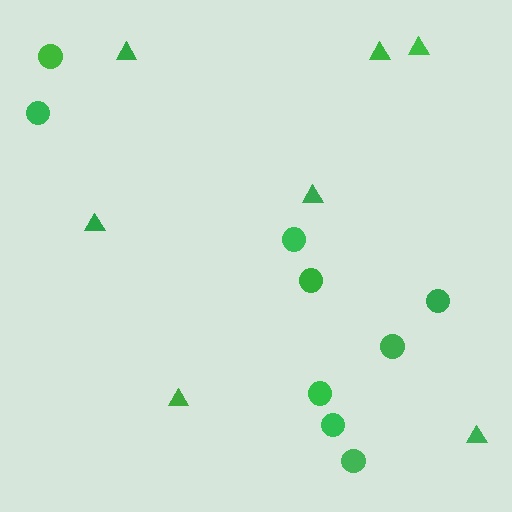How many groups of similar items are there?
There are 2 groups: one group of circles (9) and one group of triangles (7).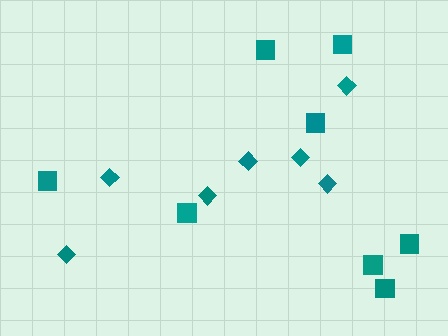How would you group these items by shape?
There are 2 groups: one group of diamonds (7) and one group of squares (8).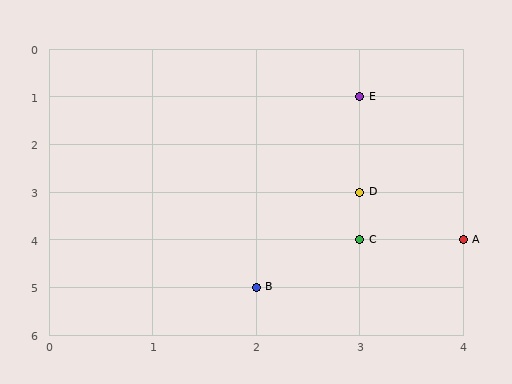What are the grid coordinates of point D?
Point D is at grid coordinates (3, 3).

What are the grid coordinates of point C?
Point C is at grid coordinates (3, 4).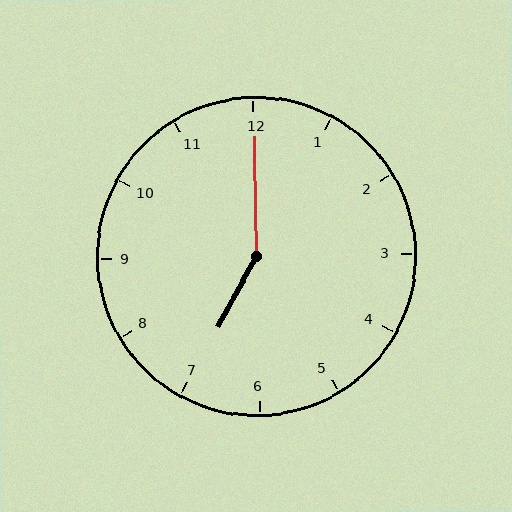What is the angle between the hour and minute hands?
Approximately 150 degrees.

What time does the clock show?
7:00.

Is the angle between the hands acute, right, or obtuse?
It is obtuse.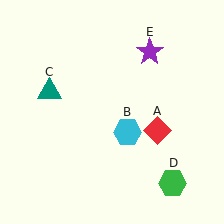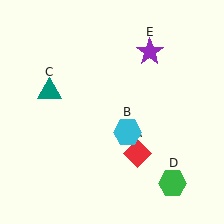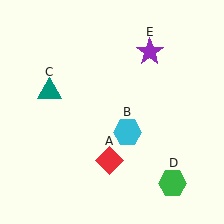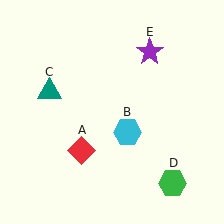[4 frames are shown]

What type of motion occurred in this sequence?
The red diamond (object A) rotated clockwise around the center of the scene.